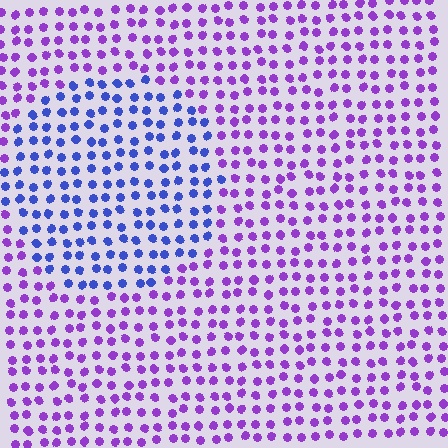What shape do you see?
I see a circle.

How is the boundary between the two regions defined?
The boundary is defined purely by a slight shift in hue (about 46 degrees). Spacing, size, and orientation are identical on both sides.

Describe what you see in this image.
The image is filled with small purple elements in a uniform arrangement. A circle-shaped region is visible where the elements are tinted to a slightly different hue, forming a subtle color boundary.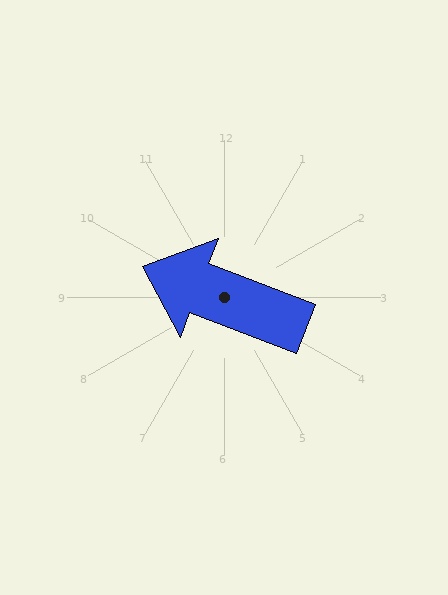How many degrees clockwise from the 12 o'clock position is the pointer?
Approximately 291 degrees.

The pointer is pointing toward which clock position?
Roughly 10 o'clock.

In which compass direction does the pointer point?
West.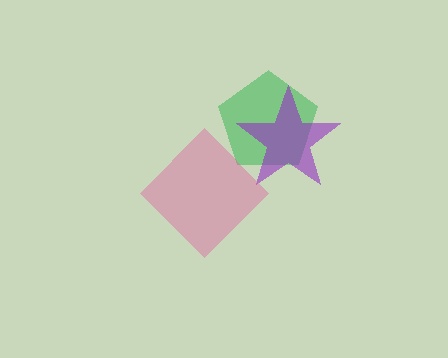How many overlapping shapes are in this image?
There are 3 overlapping shapes in the image.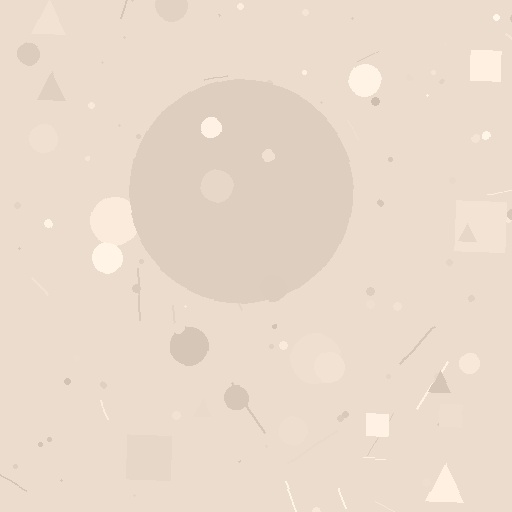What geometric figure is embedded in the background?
A circle is embedded in the background.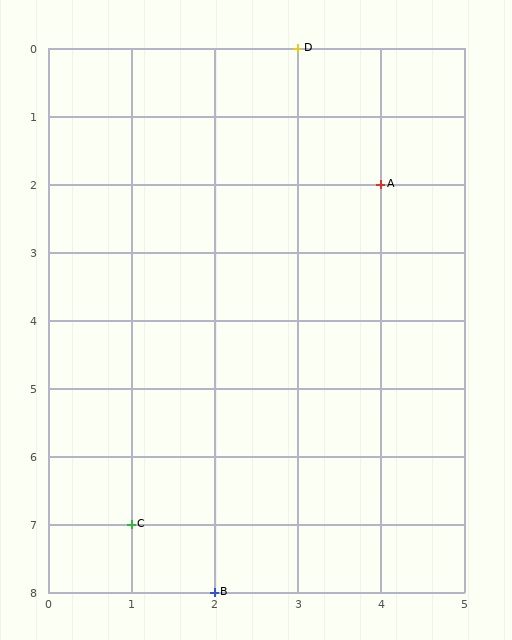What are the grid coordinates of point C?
Point C is at grid coordinates (1, 7).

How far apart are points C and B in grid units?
Points C and B are 1 column and 1 row apart (about 1.4 grid units diagonally).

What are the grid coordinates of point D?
Point D is at grid coordinates (3, 0).